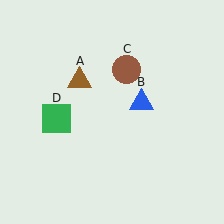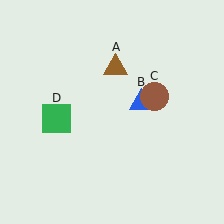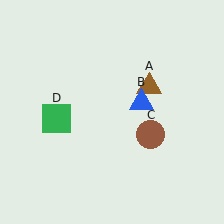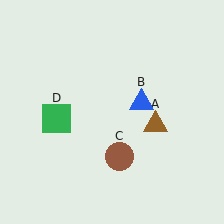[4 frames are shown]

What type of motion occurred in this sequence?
The brown triangle (object A), brown circle (object C) rotated clockwise around the center of the scene.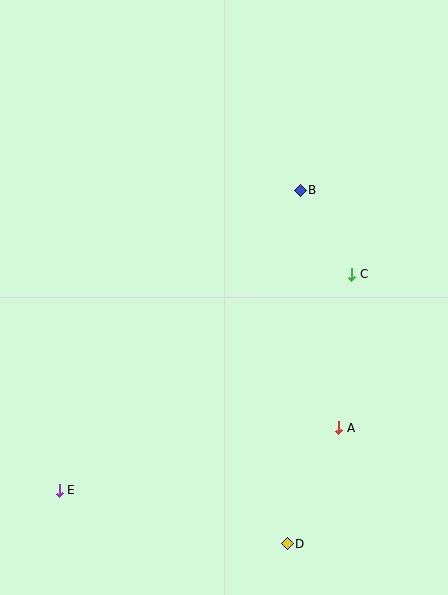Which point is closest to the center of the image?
Point C at (352, 274) is closest to the center.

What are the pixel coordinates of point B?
Point B is at (300, 190).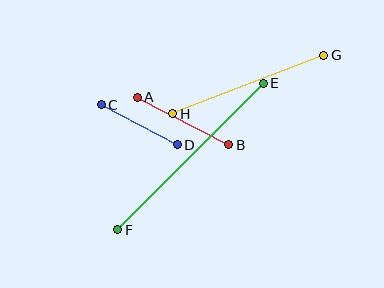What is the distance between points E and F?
The distance is approximately 206 pixels.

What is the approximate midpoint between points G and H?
The midpoint is at approximately (248, 85) pixels.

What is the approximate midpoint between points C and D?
The midpoint is at approximately (139, 125) pixels.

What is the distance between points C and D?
The distance is approximately 86 pixels.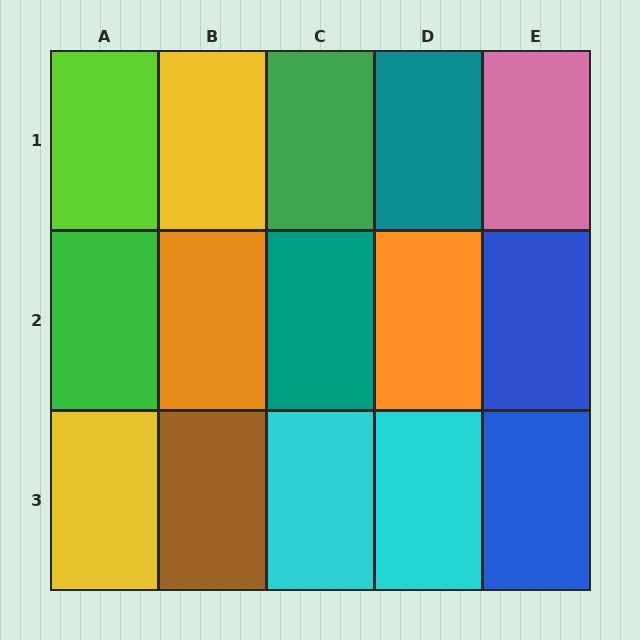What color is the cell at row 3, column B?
Brown.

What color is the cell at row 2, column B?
Orange.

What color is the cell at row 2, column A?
Green.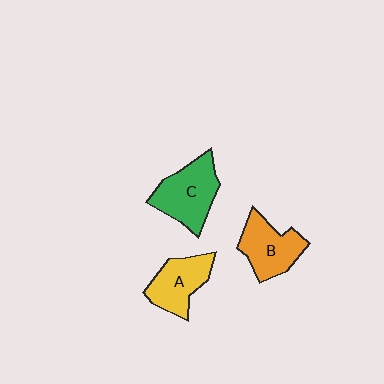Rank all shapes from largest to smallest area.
From largest to smallest: C (green), B (orange), A (yellow).